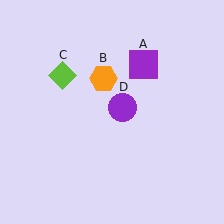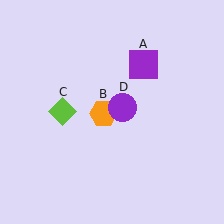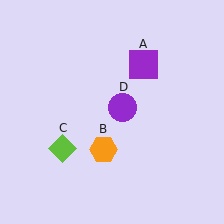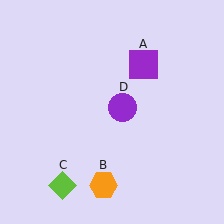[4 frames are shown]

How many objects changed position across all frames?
2 objects changed position: orange hexagon (object B), lime diamond (object C).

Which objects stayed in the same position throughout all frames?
Purple square (object A) and purple circle (object D) remained stationary.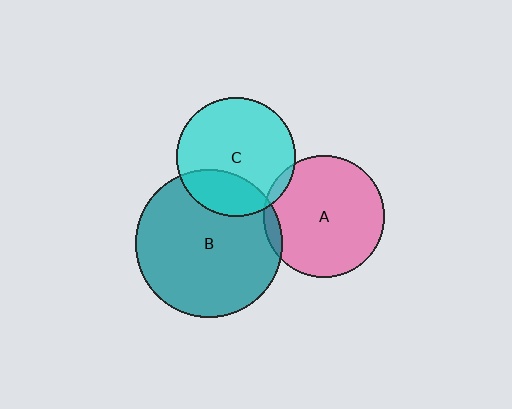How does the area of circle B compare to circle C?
Approximately 1.5 times.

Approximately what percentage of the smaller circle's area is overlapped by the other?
Approximately 5%.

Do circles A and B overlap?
Yes.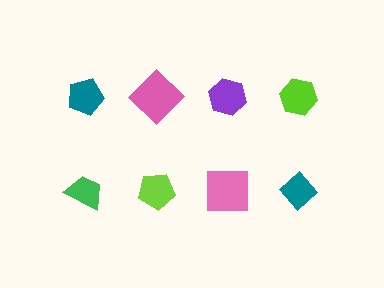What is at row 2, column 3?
A pink square.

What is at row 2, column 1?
A green trapezoid.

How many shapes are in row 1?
4 shapes.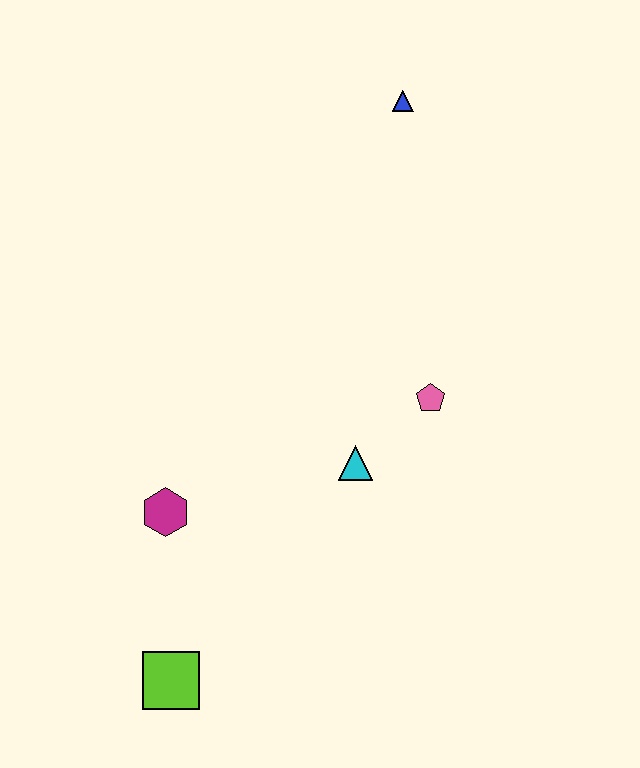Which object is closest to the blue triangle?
The pink pentagon is closest to the blue triangle.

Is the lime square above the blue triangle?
No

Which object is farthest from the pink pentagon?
The lime square is farthest from the pink pentagon.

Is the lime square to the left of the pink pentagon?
Yes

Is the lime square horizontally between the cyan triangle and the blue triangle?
No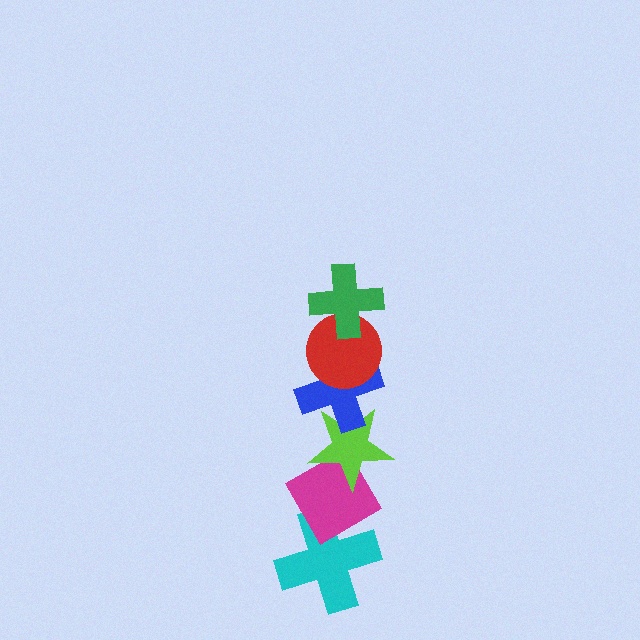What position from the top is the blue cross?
The blue cross is 3rd from the top.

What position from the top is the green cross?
The green cross is 1st from the top.